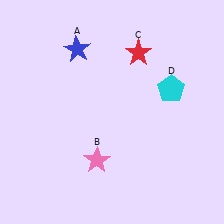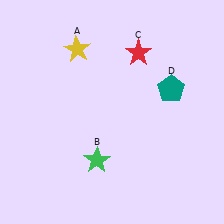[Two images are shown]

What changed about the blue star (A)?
In Image 1, A is blue. In Image 2, it changed to yellow.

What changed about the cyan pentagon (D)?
In Image 1, D is cyan. In Image 2, it changed to teal.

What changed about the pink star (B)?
In Image 1, B is pink. In Image 2, it changed to green.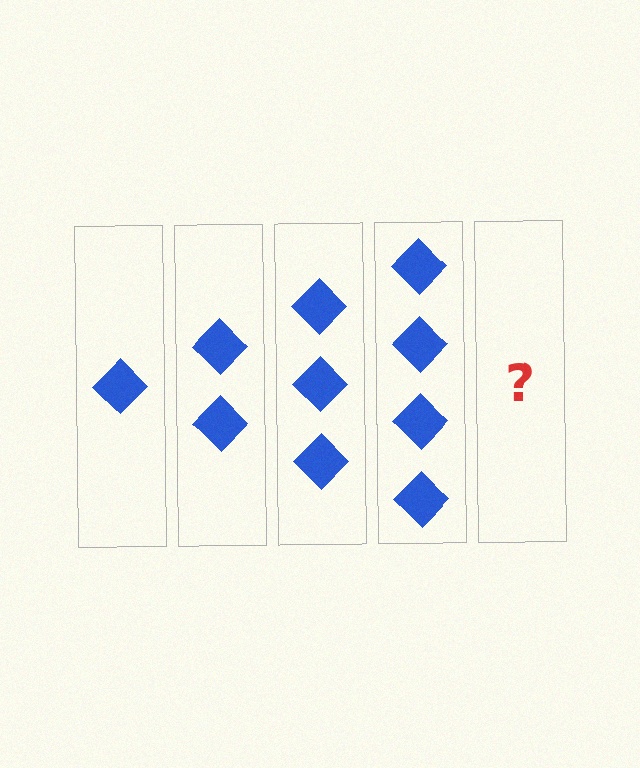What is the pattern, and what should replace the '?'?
The pattern is that each step adds one more diamond. The '?' should be 5 diamonds.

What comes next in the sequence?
The next element should be 5 diamonds.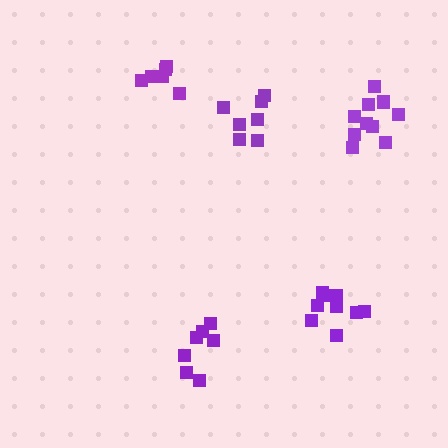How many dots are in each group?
Group 1: 6 dots, Group 2: 7 dots, Group 3: 9 dots, Group 4: 7 dots, Group 5: 10 dots (39 total).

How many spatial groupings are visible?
There are 5 spatial groupings.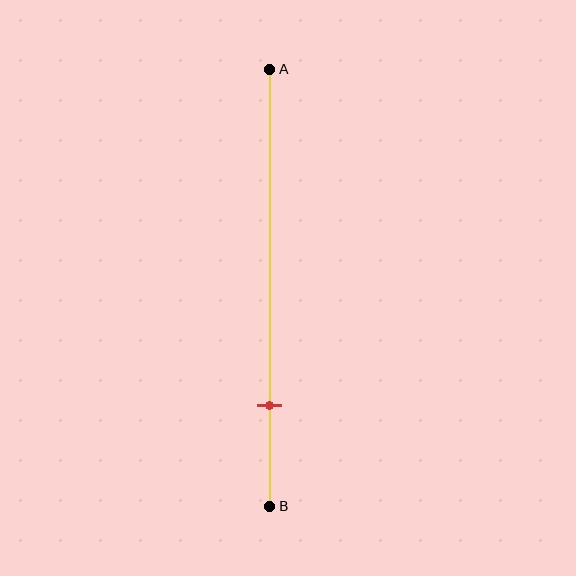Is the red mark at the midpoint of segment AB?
No, the mark is at about 75% from A, not at the 50% midpoint.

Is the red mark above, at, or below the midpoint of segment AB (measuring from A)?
The red mark is below the midpoint of segment AB.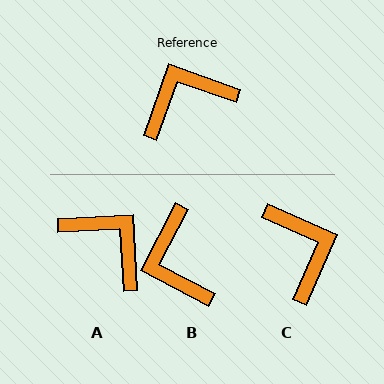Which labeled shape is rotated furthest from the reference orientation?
C, about 94 degrees away.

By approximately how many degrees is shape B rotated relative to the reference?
Approximately 82 degrees counter-clockwise.